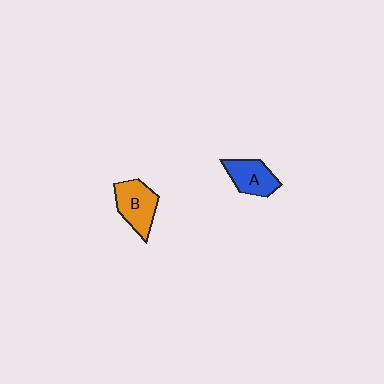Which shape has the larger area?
Shape B (orange).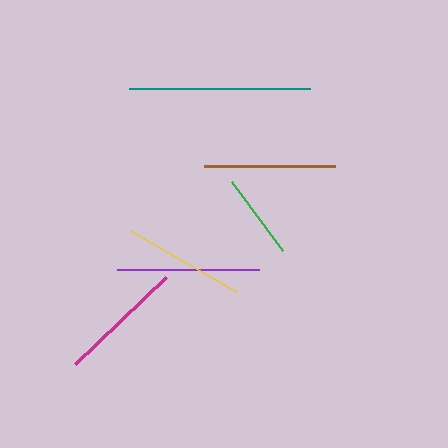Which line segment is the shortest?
The green line is the shortest at approximately 86 pixels.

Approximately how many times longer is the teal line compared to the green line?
The teal line is approximately 2.1 times the length of the green line.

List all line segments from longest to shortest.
From longest to shortest: teal, purple, brown, magenta, yellow, green.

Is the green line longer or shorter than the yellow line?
The yellow line is longer than the green line.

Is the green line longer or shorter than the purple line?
The purple line is longer than the green line.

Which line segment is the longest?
The teal line is the longest at approximately 181 pixels.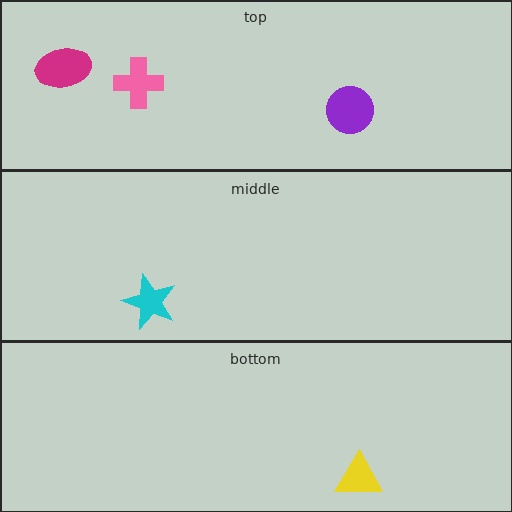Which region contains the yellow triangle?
The bottom region.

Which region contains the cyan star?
The middle region.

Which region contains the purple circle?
The top region.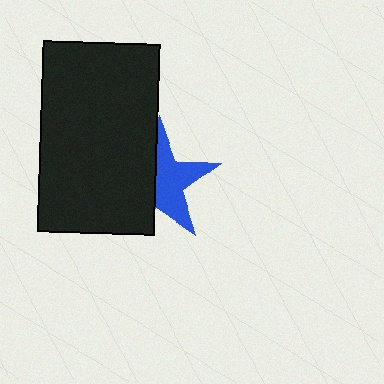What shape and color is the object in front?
The object in front is a black rectangle.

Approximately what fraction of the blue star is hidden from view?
Roughly 46% of the blue star is hidden behind the black rectangle.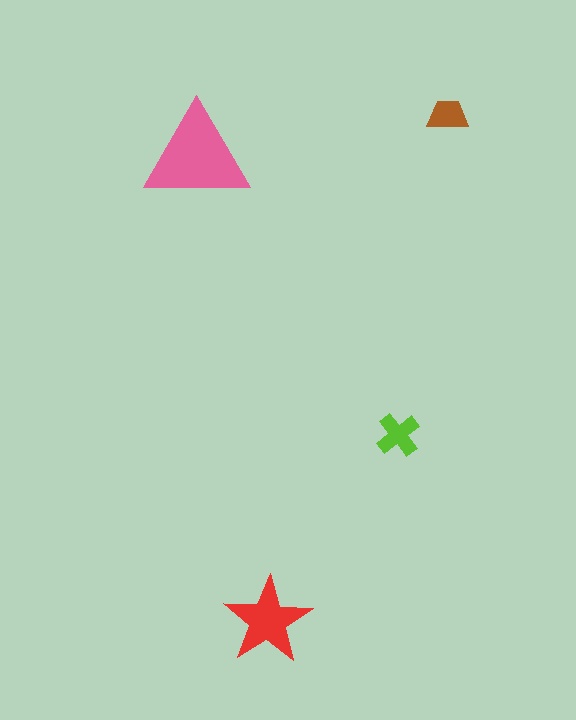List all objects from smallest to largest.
The brown trapezoid, the lime cross, the red star, the pink triangle.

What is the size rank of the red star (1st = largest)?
2nd.